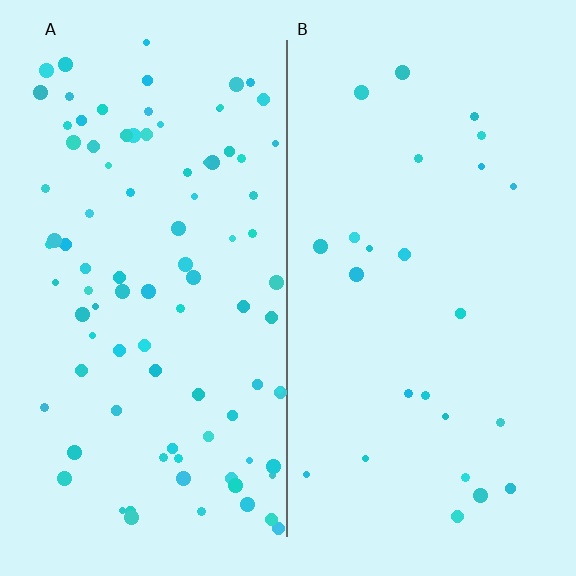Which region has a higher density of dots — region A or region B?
A (the left).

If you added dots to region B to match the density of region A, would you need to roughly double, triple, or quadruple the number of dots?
Approximately quadruple.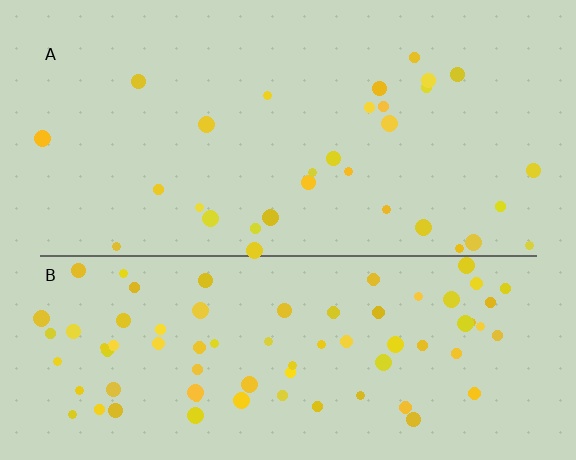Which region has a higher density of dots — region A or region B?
B (the bottom).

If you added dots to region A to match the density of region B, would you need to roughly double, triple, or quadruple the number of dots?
Approximately triple.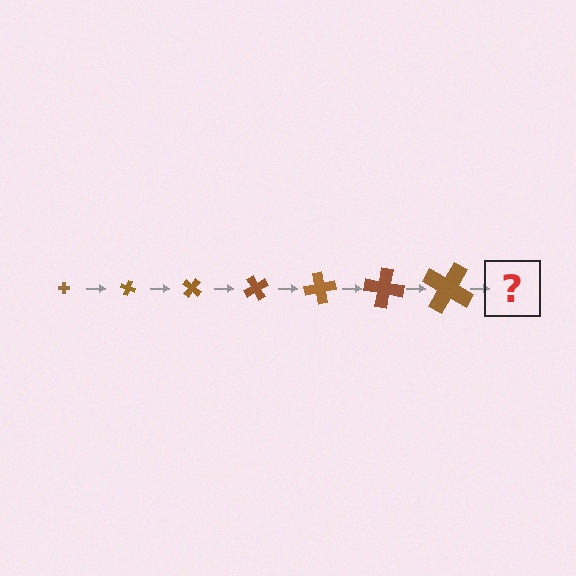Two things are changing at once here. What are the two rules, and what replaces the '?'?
The two rules are that the cross grows larger each step and it rotates 20 degrees each step. The '?' should be a cross, larger than the previous one and rotated 140 degrees from the start.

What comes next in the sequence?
The next element should be a cross, larger than the previous one and rotated 140 degrees from the start.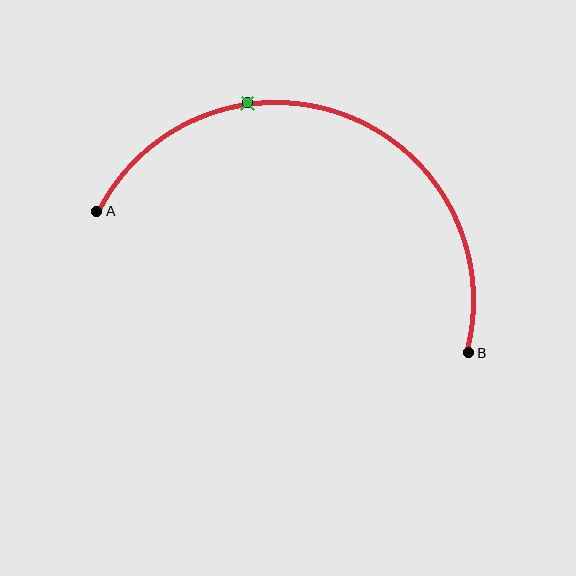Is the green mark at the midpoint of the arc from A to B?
No. The green mark lies on the arc but is closer to endpoint A. The arc midpoint would be at the point on the curve equidistant along the arc from both A and B.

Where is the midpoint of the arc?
The arc midpoint is the point on the curve farthest from the straight line joining A and B. It sits above that line.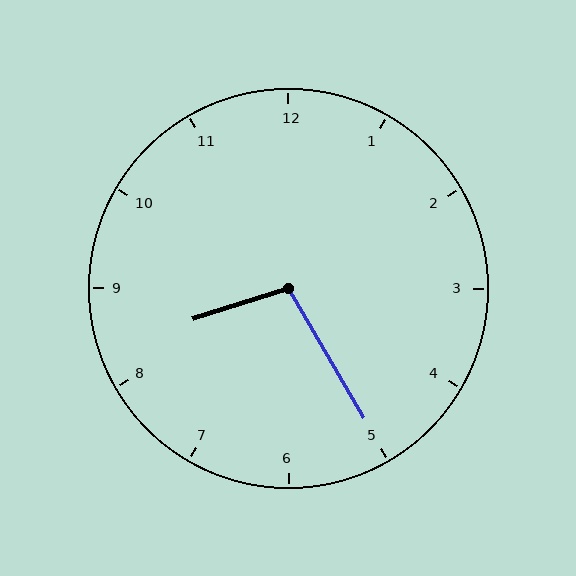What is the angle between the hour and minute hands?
Approximately 102 degrees.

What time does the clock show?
8:25.